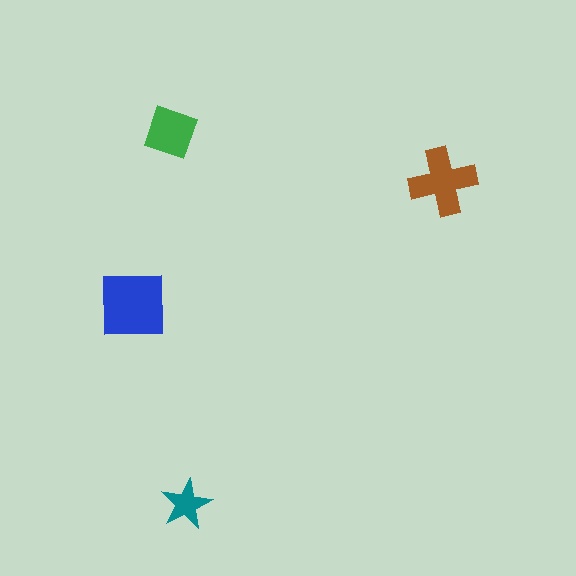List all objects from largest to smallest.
The blue square, the brown cross, the green square, the teal star.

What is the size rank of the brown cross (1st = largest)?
2nd.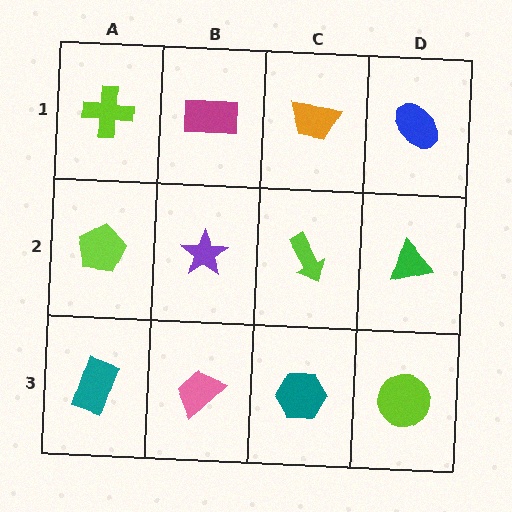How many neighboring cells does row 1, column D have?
2.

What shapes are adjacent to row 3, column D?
A green triangle (row 2, column D), a teal hexagon (row 3, column C).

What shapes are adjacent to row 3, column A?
A lime pentagon (row 2, column A), a pink trapezoid (row 3, column B).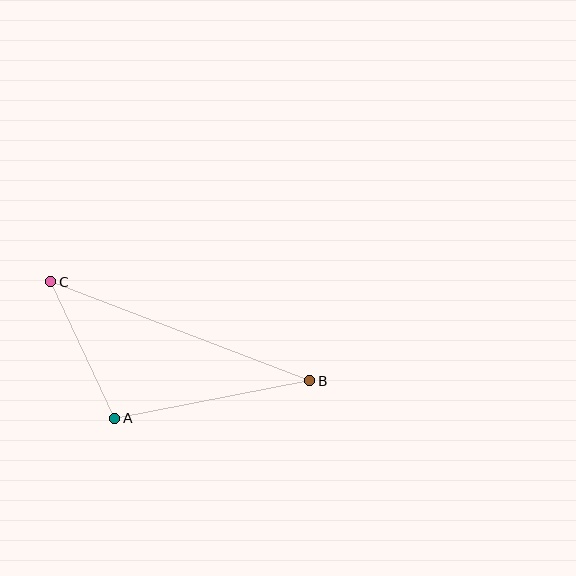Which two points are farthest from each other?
Points B and C are farthest from each other.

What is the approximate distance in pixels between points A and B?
The distance between A and B is approximately 199 pixels.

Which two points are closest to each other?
Points A and C are closest to each other.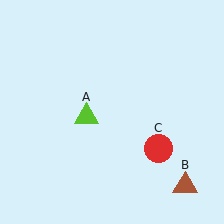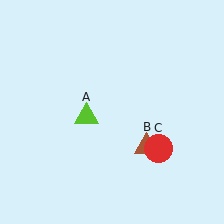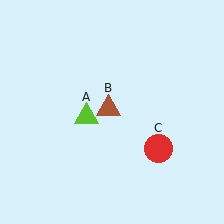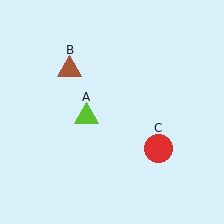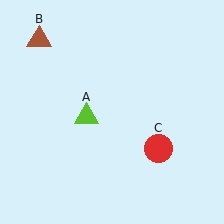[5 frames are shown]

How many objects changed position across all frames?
1 object changed position: brown triangle (object B).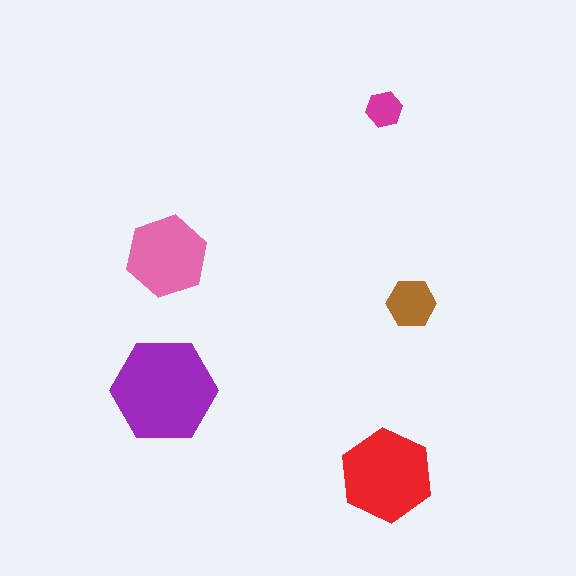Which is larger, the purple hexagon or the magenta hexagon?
The purple one.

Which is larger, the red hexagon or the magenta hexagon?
The red one.